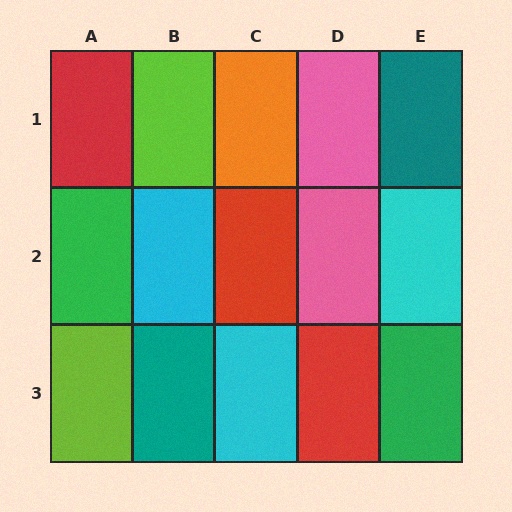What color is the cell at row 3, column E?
Green.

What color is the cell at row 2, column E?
Cyan.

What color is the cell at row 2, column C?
Red.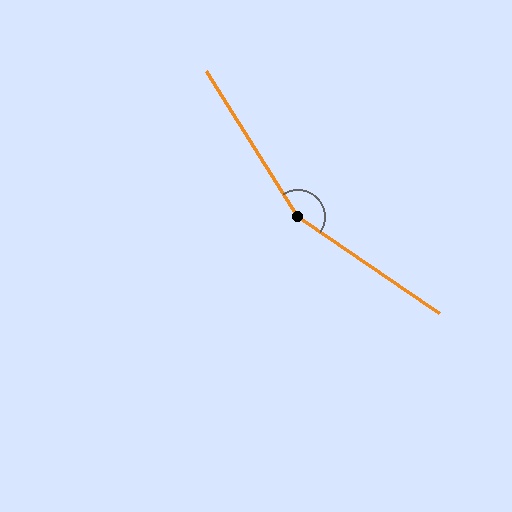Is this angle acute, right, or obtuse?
It is obtuse.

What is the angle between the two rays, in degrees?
Approximately 157 degrees.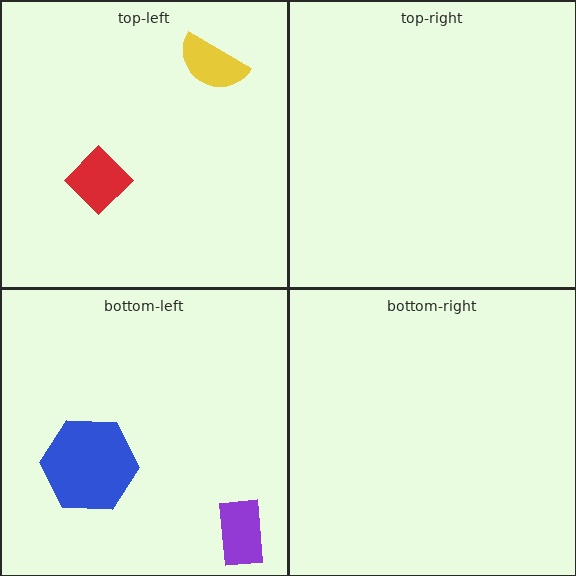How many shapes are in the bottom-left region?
2.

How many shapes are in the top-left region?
2.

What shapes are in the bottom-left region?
The blue hexagon, the purple rectangle.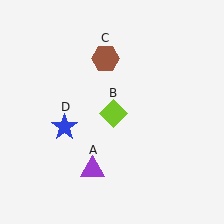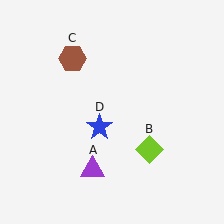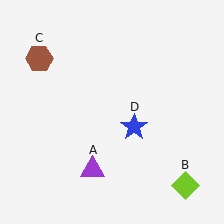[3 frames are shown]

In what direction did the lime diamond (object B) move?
The lime diamond (object B) moved down and to the right.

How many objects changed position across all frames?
3 objects changed position: lime diamond (object B), brown hexagon (object C), blue star (object D).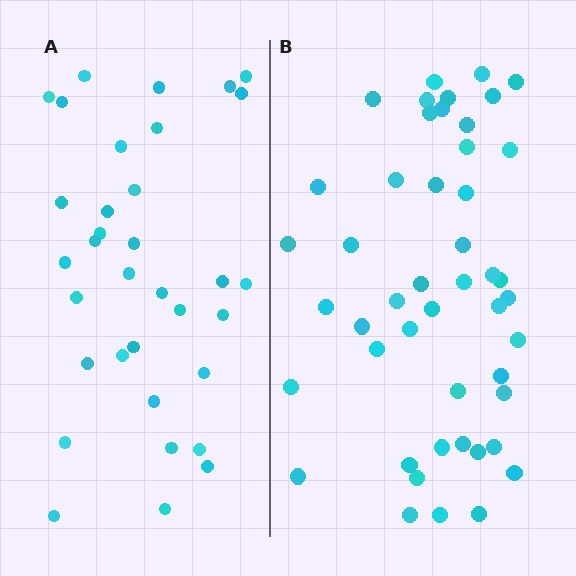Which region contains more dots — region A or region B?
Region B (the right region) has more dots.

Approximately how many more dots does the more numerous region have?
Region B has approximately 15 more dots than region A.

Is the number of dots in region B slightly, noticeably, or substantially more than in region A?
Region B has noticeably more, but not dramatically so. The ratio is roughly 1.4 to 1.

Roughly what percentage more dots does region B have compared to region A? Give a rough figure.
About 40% more.